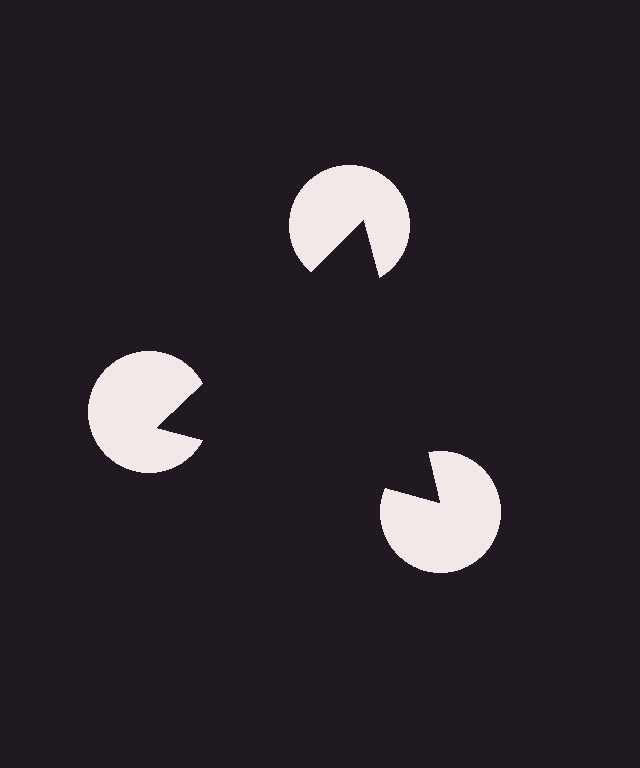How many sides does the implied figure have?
3 sides.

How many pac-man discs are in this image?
There are 3 — one at each vertex of the illusory triangle.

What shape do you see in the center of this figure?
An illusory triangle — its edges are inferred from the aligned wedge cuts in the pac-man discs, not physically drawn.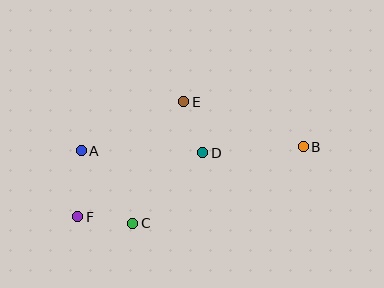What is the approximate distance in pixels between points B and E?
The distance between B and E is approximately 127 pixels.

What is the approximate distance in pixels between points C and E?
The distance between C and E is approximately 132 pixels.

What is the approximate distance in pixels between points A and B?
The distance between A and B is approximately 222 pixels.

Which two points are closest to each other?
Points D and E are closest to each other.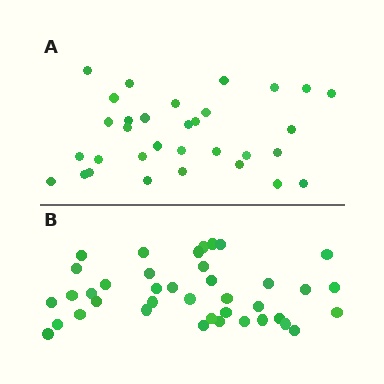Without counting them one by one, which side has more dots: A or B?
Region B (the bottom region) has more dots.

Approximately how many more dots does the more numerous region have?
Region B has roughly 8 or so more dots than region A.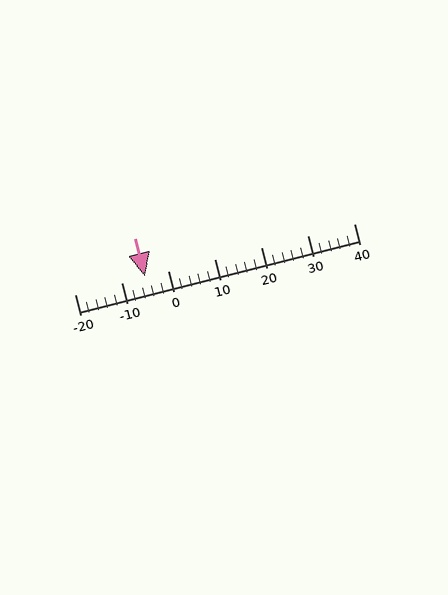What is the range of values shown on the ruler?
The ruler shows values from -20 to 40.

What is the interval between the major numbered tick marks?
The major tick marks are spaced 10 units apart.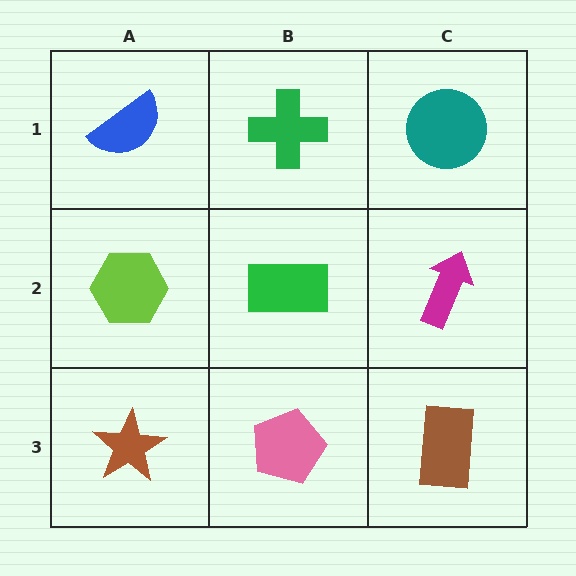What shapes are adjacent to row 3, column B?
A green rectangle (row 2, column B), a brown star (row 3, column A), a brown rectangle (row 3, column C).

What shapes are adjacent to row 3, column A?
A lime hexagon (row 2, column A), a pink pentagon (row 3, column B).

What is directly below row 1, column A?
A lime hexagon.